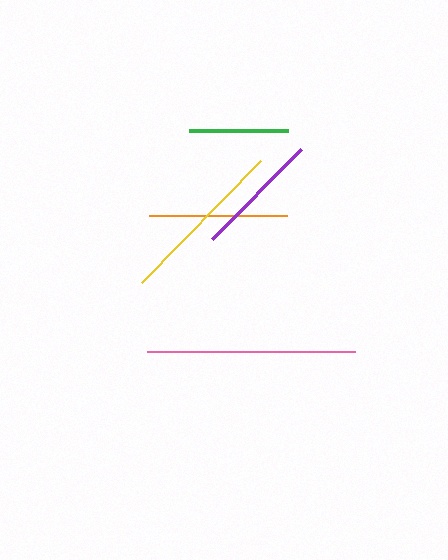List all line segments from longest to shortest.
From longest to shortest: pink, yellow, orange, purple, green.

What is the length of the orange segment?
The orange segment is approximately 137 pixels long.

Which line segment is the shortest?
The green line is the shortest at approximately 99 pixels.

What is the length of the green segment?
The green segment is approximately 99 pixels long.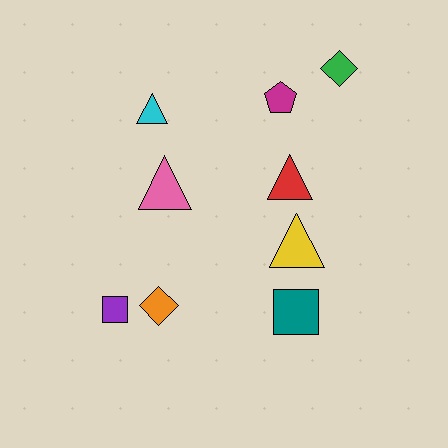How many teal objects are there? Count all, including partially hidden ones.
There is 1 teal object.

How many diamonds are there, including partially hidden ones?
There are 2 diamonds.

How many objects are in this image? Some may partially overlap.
There are 9 objects.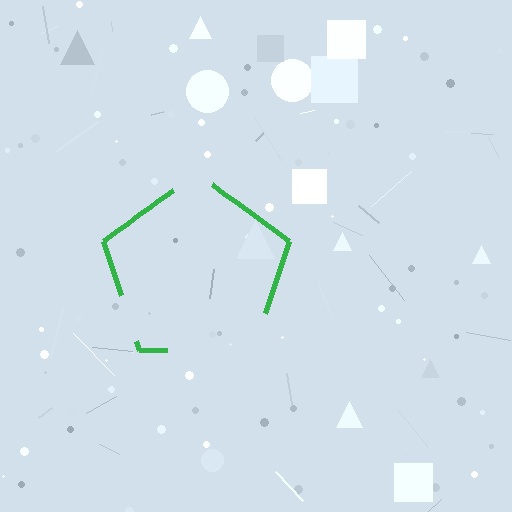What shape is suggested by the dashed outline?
The dashed outline suggests a pentagon.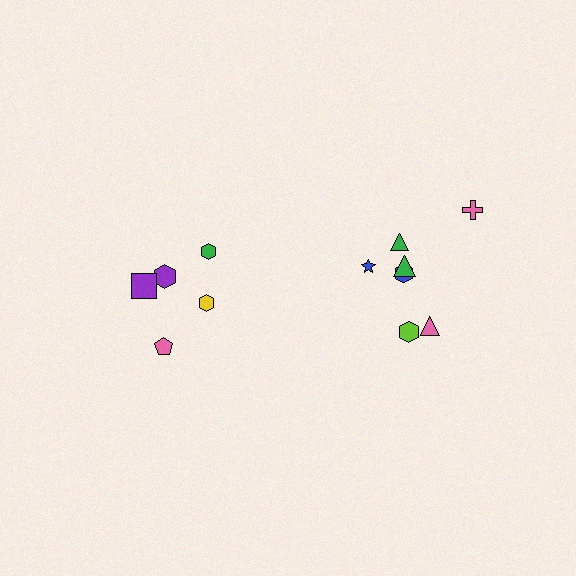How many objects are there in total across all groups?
There are 12 objects.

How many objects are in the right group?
There are 7 objects.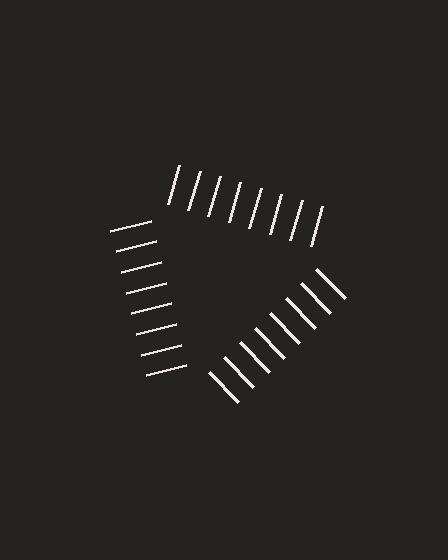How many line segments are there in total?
24 — 8 along each of the 3 edges.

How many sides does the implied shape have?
3 sides — the line-ends trace a triangle.